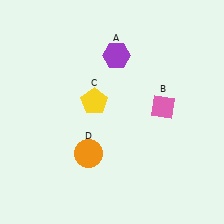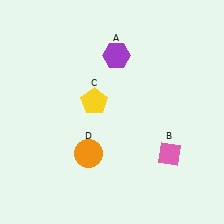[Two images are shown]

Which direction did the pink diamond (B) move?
The pink diamond (B) moved down.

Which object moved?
The pink diamond (B) moved down.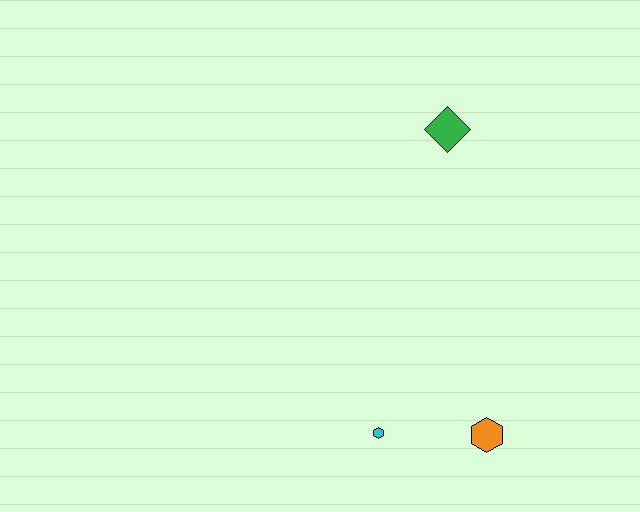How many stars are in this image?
There are no stars.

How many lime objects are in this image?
There are no lime objects.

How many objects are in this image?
There are 3 objects.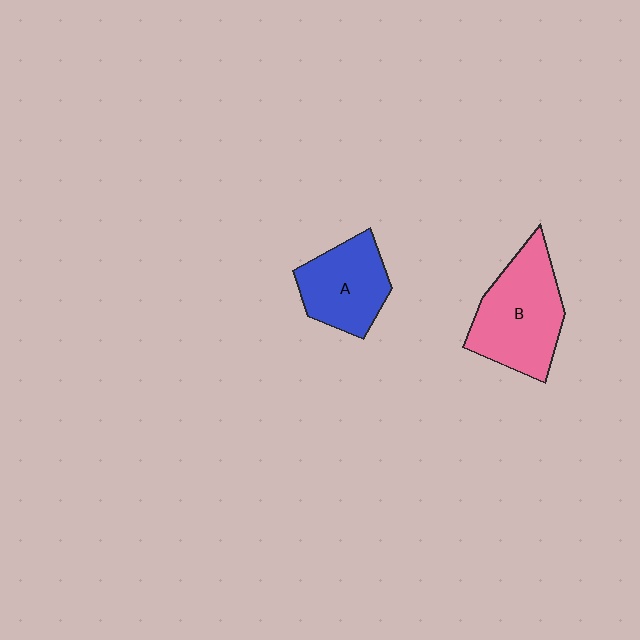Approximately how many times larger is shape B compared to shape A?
Approximately 1.3 times.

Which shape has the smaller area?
Shape A (blue).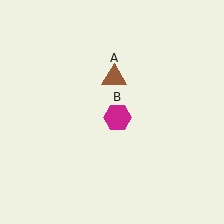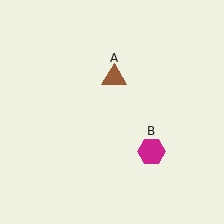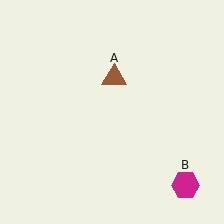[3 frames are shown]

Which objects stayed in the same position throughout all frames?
Brown triangle (object A) remained stationary.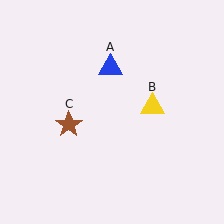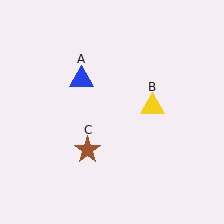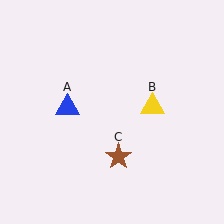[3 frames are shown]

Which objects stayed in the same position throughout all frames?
Yellow triangle (object B) remained stationary.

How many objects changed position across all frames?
2 objects changed position: blue triangle (object A), brown star (object C).